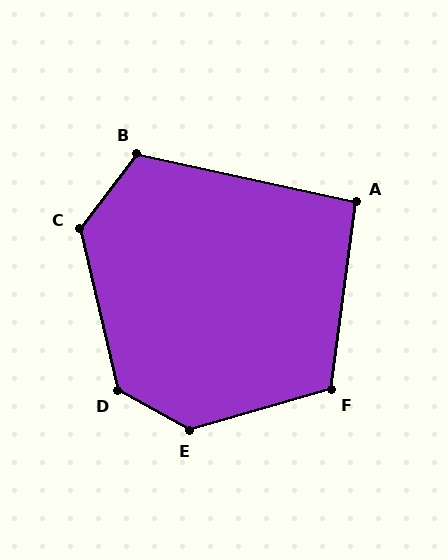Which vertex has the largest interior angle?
E, at approximately 136 degrees.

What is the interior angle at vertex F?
Approximately 113 degrees (obtuse).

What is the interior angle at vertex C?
Approximately 129 degrees (obtuse).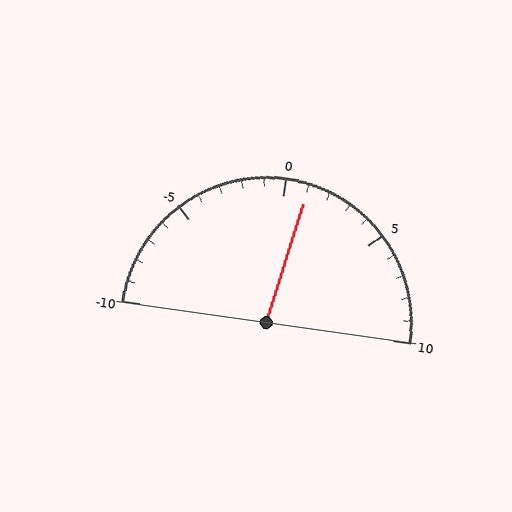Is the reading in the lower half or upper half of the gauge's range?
The reading is in the upper half of the range (-10 to 10).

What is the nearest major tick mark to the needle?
The nearest major tick mark is 0.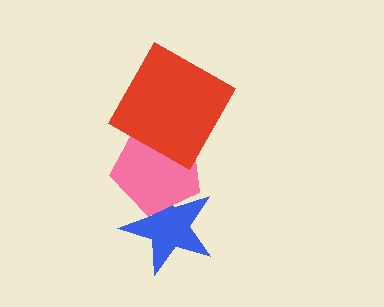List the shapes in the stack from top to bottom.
From top to bottom: the red square, the pink pentagon, the blue star.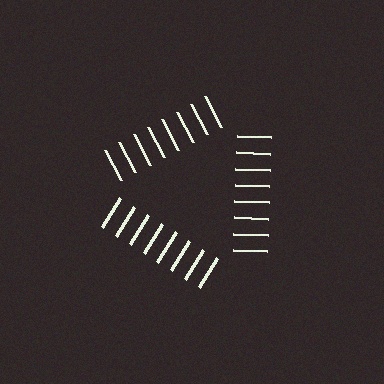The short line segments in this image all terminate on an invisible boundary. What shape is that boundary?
An illusory triangle — the line segments terminate on its edges but no continuous stroke is drawn.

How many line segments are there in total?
24 — 8 along each of the 3 edges.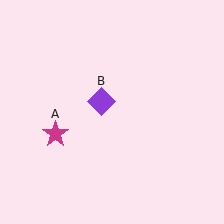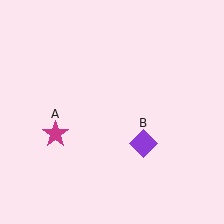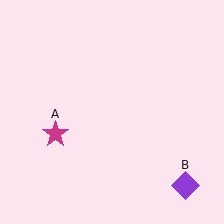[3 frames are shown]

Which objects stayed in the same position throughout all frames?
Magenta star (object A) remained stationary.